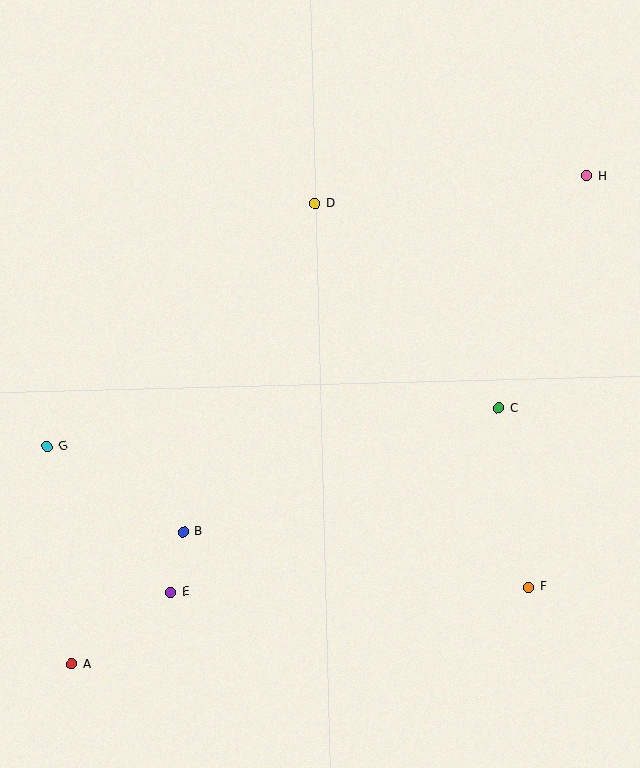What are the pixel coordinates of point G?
Point G is at (47, 446).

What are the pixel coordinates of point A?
Point A is at (72, 664).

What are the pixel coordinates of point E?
Point E is at (171, 592).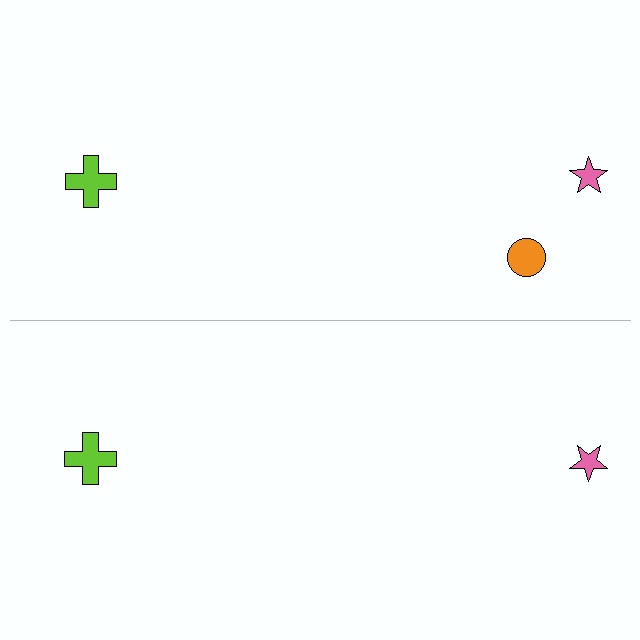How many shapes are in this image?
There are 5 shapes in this image.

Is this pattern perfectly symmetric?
No, the pattern is not perfectly symmetric. A orange circle is missing from the bottom side.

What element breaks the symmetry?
A orange circle is missing from the bottom side.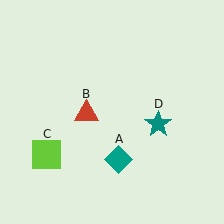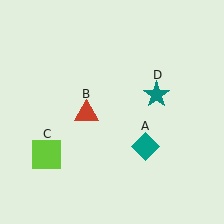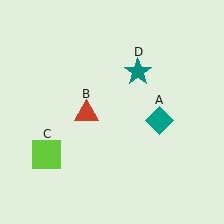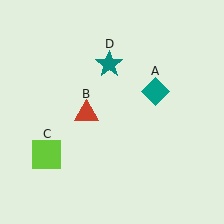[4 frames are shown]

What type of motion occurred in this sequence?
The teal diamond (object A), teal star (object D) rotated counterclockwise around the center of the scene.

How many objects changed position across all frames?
2 objects changed position: teal diamond (object A), teal star (object D).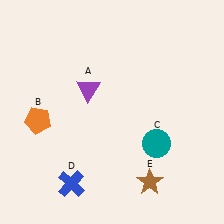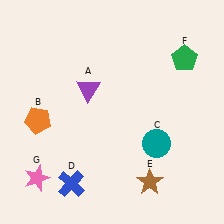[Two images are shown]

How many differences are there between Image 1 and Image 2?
There are 2 differences between the two images.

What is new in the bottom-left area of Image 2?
A pink star (G) was added in the bottom-left area of Image 2.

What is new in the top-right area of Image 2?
A green pentagon (F) was added in the top-right area of Image 2.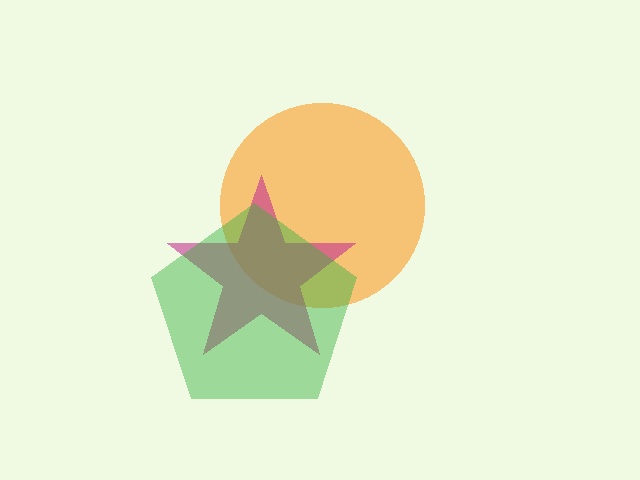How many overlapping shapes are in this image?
There are 3 overlapping shapes in the image.